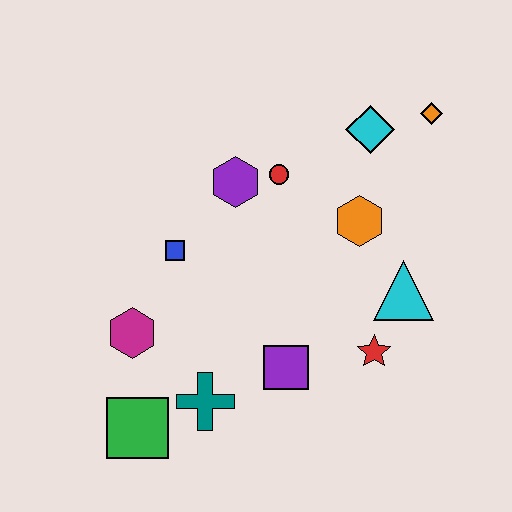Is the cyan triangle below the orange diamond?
Yes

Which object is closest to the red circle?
The purple hexagon is closest to the red circle.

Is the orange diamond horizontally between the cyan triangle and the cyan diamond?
No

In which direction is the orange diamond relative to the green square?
The orange diamond is above the green square.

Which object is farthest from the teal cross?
The orange diamond is farthest from the teal cross.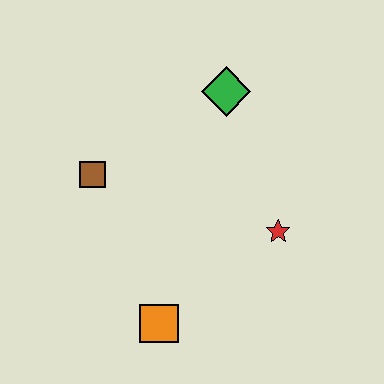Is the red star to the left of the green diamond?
No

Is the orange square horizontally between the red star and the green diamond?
No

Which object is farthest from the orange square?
The green diamond is farthest from the orange square.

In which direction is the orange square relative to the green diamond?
The orange square is below the green diamond.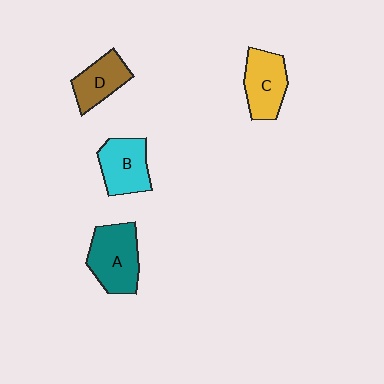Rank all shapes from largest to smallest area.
From largest to smallest: A (teal), C (yellow), B (cyan), D (brown).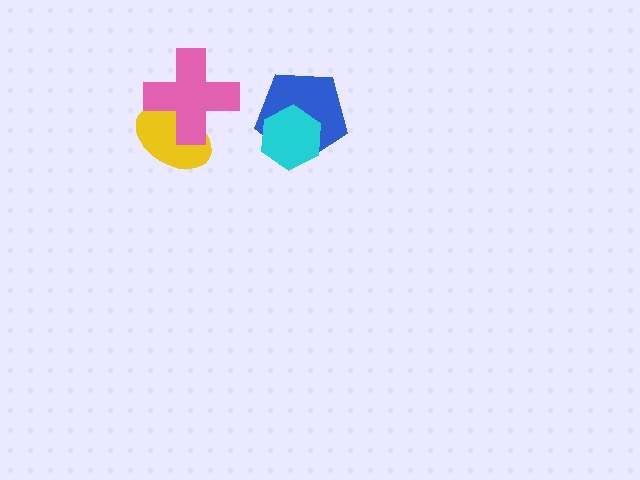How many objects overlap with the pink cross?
1 object overlaps with the pink cross.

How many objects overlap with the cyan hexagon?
1 object overlaps with the cyan hexagon.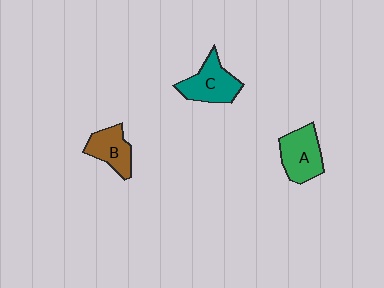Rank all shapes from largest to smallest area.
From largest to smallest: A (green), C (teal), B (brown).